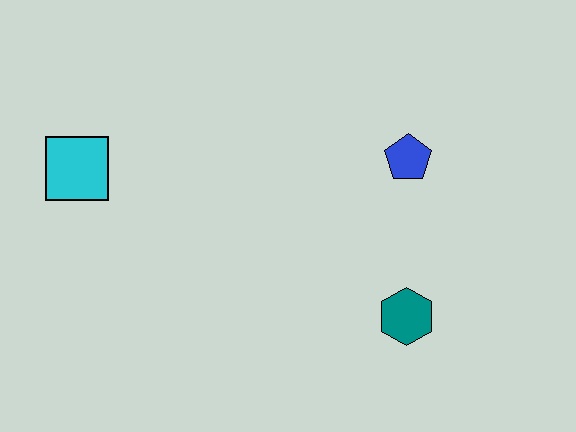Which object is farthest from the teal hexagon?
The cyan square is farthest from the teal hexagon.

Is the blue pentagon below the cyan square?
No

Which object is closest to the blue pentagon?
The teal hexagon is closest to the blue pentagon.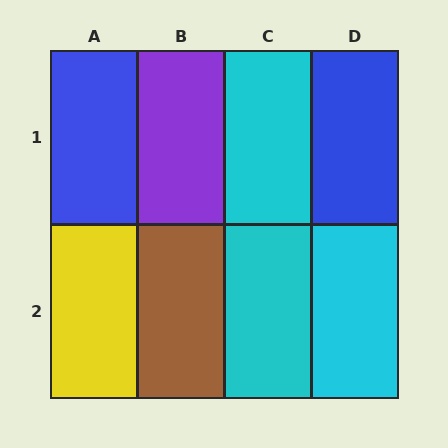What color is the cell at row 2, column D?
Cyan.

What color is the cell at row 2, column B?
Brown.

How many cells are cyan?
3 cells are cyan.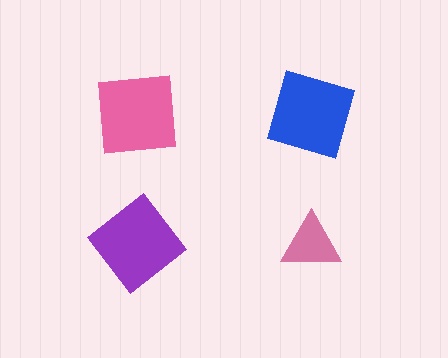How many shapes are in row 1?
2 shapes.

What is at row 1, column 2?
A blue square.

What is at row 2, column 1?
A purple diamond.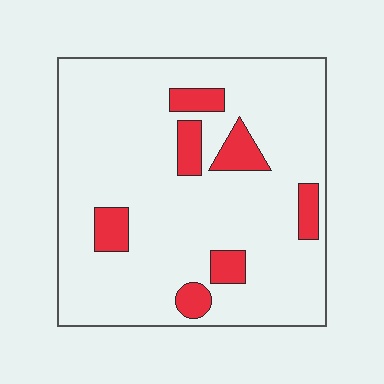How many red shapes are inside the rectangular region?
7.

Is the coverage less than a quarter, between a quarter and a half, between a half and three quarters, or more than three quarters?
Less than a quarter.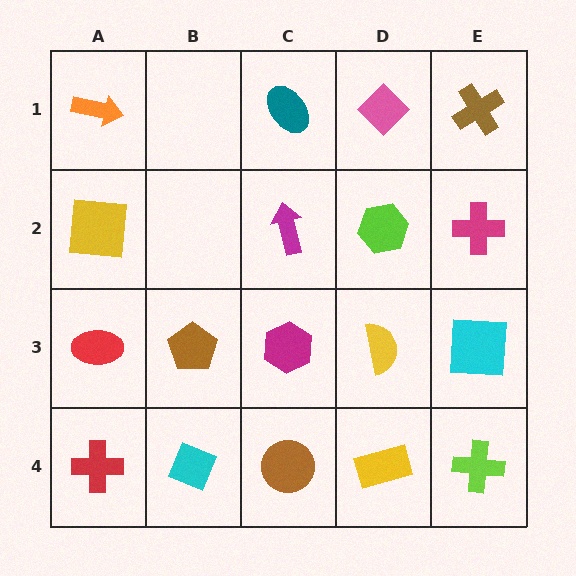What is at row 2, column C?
A magenta arrow.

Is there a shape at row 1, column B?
No, that cell is empty.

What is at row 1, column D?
A pink diamond.